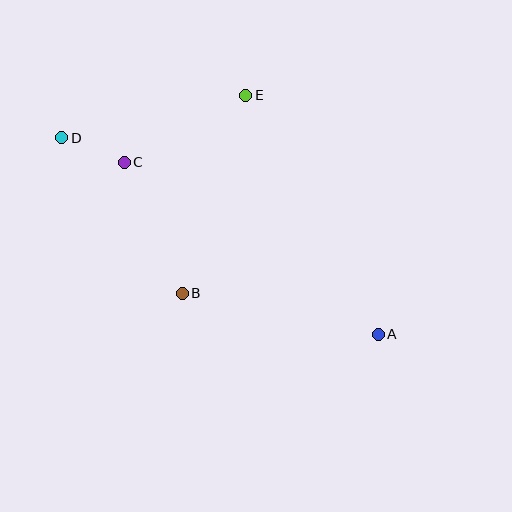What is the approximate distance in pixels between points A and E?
The distance between A and E is approximately 273 pixels.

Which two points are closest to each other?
Points C and D are closest to each other.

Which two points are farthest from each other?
Points A and D are farthest from each other.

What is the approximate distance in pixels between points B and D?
The distance between B and D is approximately 196 pixels.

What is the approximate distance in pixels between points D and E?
The distance between D and E is approximately 189 pixels.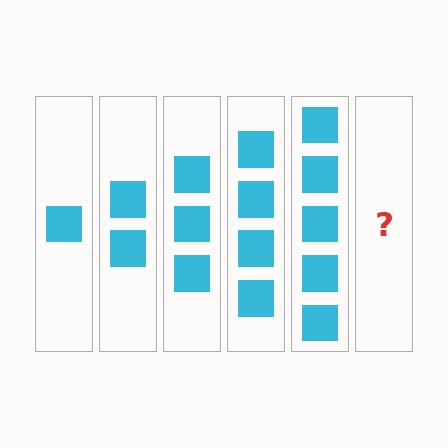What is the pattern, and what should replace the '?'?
The pattern is that each step adds one more square. The '?' should be 6 squares.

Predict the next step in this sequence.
The next step is 6 squares.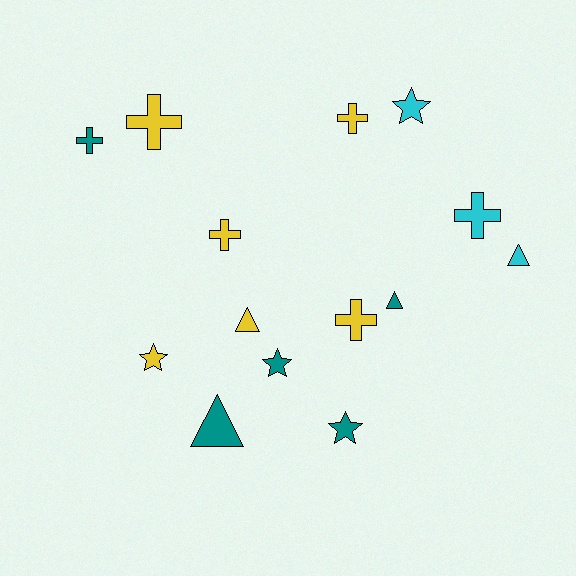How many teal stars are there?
There are 2 teal stars.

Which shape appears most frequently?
Cross, with 6 objects.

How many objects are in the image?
There are 14 objects.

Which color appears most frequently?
Yellow, with 6 objects.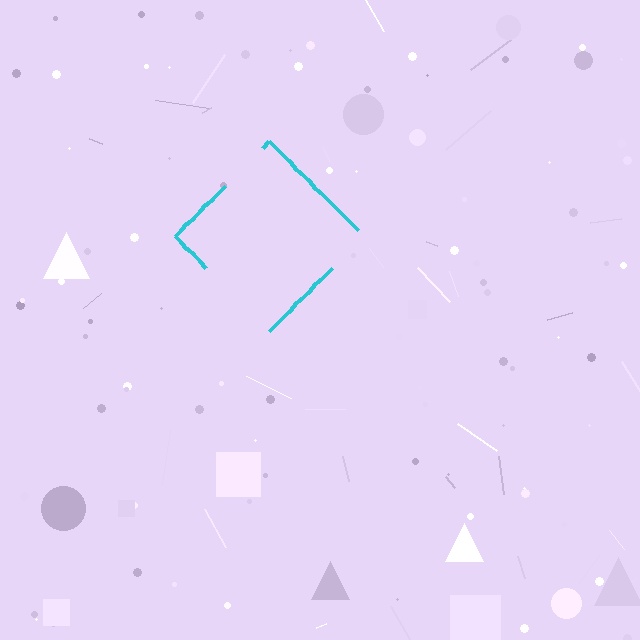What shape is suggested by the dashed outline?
The dashed outline suggests a diamond.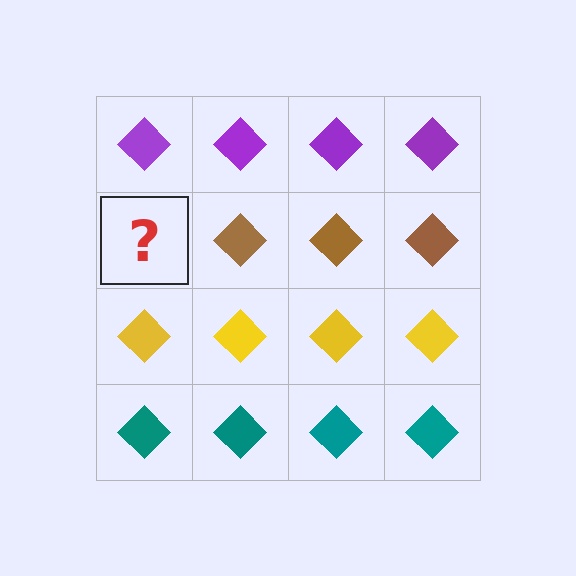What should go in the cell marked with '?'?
The missing cell should contain a brown diamond.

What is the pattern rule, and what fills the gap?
The rule is that each row has a consistent color. The gap should be filled with a brown diamond.